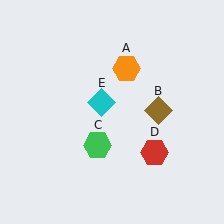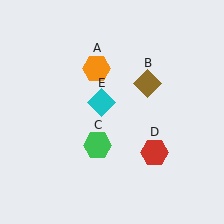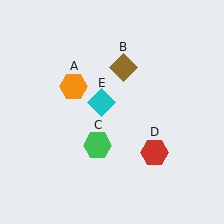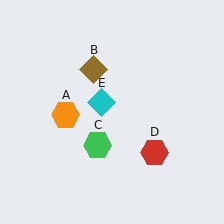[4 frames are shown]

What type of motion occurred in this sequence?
The orange hexagon (object A), brown diamond (object B) rotated counterclockwise around the center of the scene.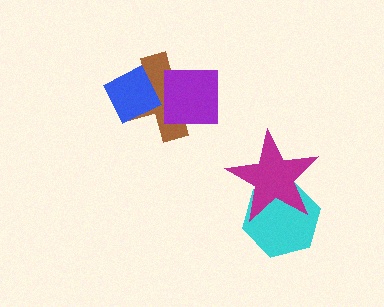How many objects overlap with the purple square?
1 object overlaps with the purple square.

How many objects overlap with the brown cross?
2 objects overlap with the brown cross.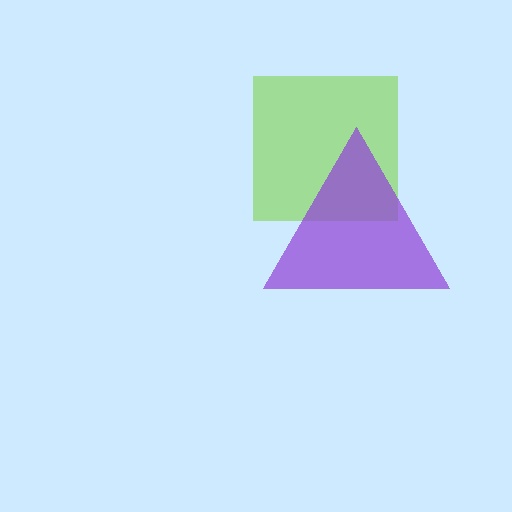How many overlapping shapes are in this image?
There are 2 overlapping shapes in the image.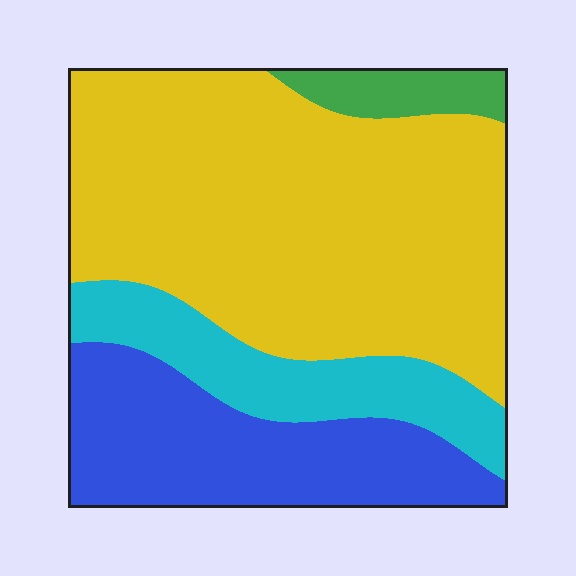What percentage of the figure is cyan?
Cyan takes up about one sixth (1/6) of the figure.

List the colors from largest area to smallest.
From largest to smallest: yellow, blue, cyan, green.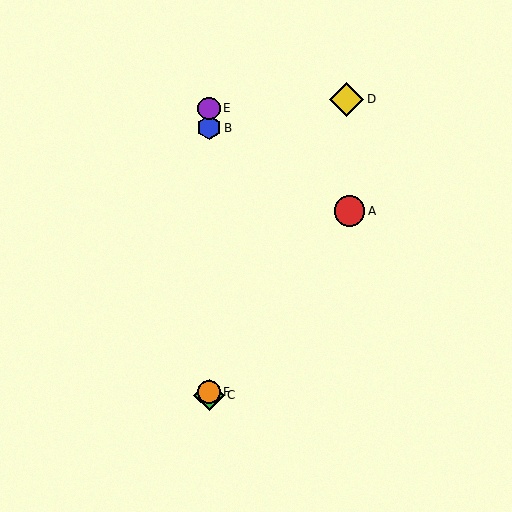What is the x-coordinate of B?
Object B is at x≈209.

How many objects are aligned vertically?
4 objects (B, C, E, F) are aligned vertically.